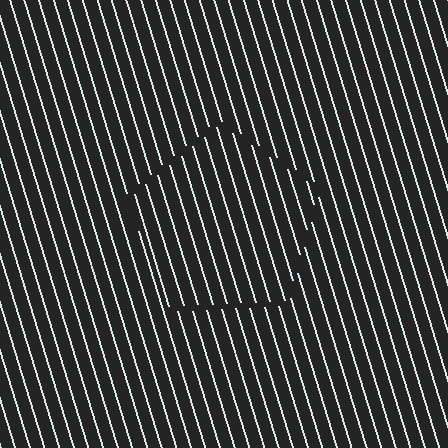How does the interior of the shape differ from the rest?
The interior of the shape contains the same grating, shifted by half a period — the contour is defined by the phase discontinuity where line-ends from the inner and outer gratings abut.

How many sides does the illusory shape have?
5 sides — the line-ends trace a pentagon.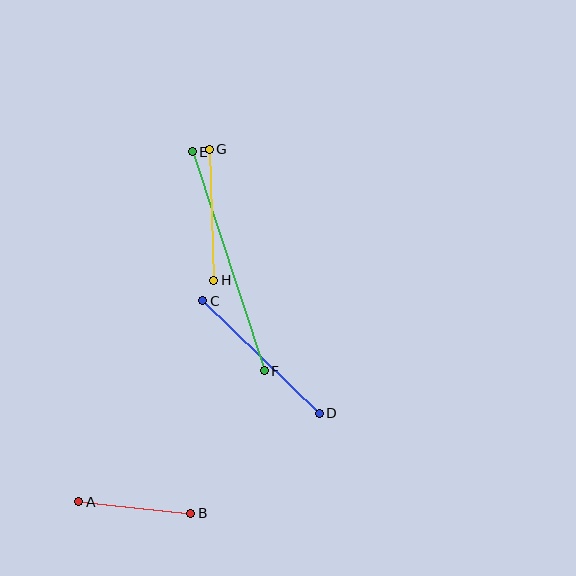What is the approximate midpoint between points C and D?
The midpoint is at approximately (261, 357) pixels.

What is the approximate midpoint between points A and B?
The midpoint is at approximately (135, 507) pixels.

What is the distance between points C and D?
The distance is approximately 162 pixels.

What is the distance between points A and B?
The distance is approximately 112 pixels.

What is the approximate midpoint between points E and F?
The midpoint is at approximately (228, 261) pixels.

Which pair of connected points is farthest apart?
Points E and F are farthest apart.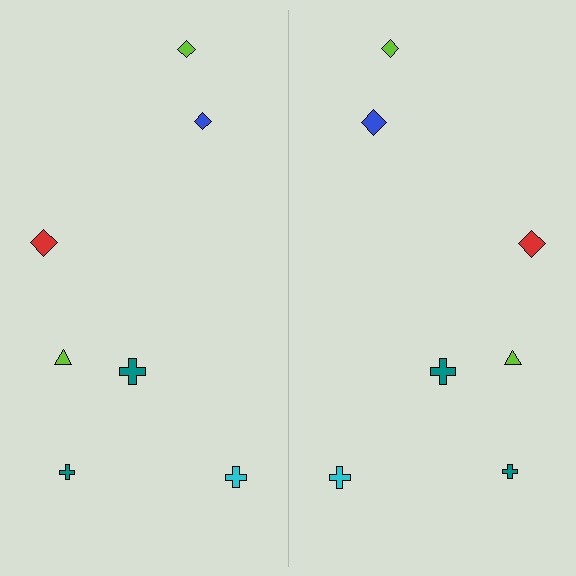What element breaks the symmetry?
The blue diamond on the right side has a different size than its mirror counterpart.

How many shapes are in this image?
There are 14 shapes in this image.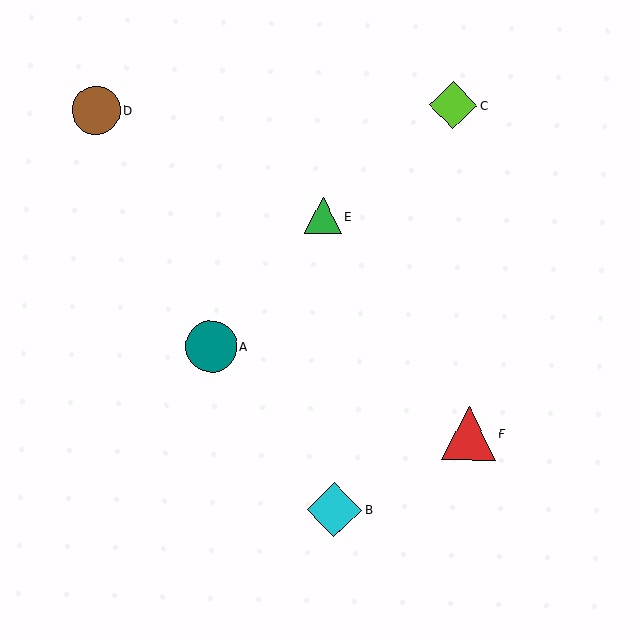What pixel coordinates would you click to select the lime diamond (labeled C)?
Click at (453, 105) to select the lime diamond C.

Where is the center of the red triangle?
The center of the red triangle is at (469, 434).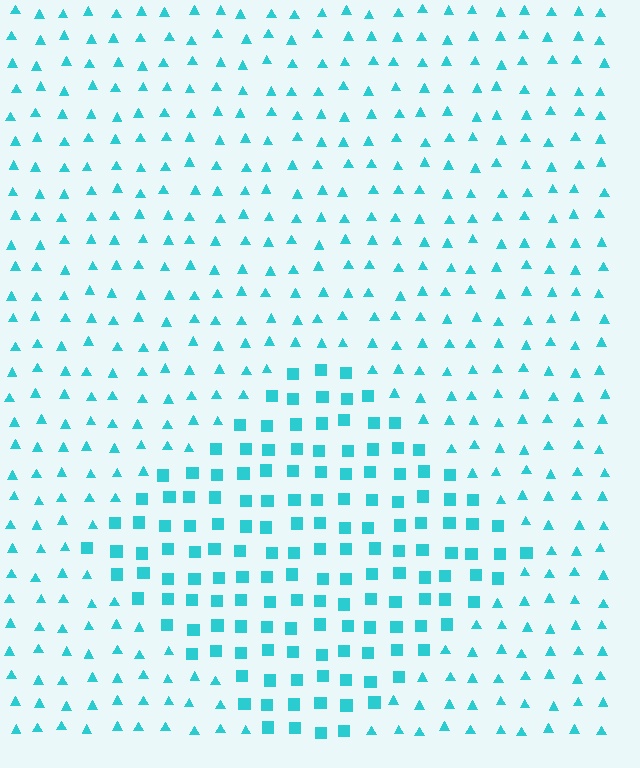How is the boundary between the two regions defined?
The boundary is defined by a change in element shape: squares inside vs. triangles outside. All elements share the same color and spacing.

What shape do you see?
I see a diamond.